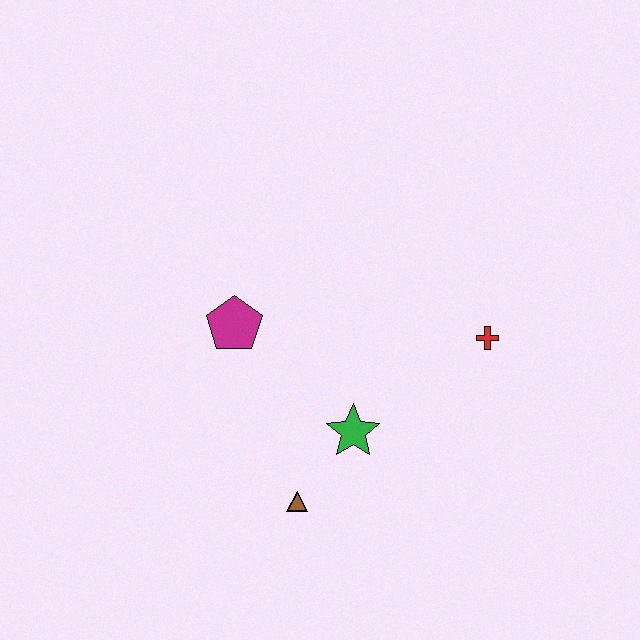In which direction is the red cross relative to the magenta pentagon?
The red cross is to the right of the magenta pentagon.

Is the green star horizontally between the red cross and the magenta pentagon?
Yes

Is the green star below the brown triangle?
No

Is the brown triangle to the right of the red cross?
No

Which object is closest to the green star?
The brown triangle is closest to the green star.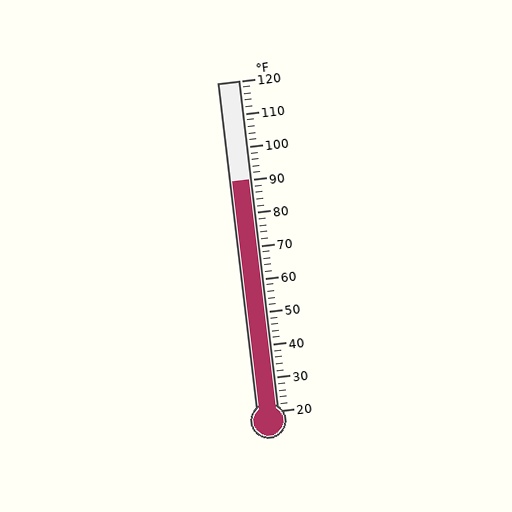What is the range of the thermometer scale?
The thermometer scale ranges from 20°F to 120°F.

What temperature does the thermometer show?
The thermometer shows approximately 90°F.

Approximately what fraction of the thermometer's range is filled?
The thermometer is filled to approximately 70% of its range.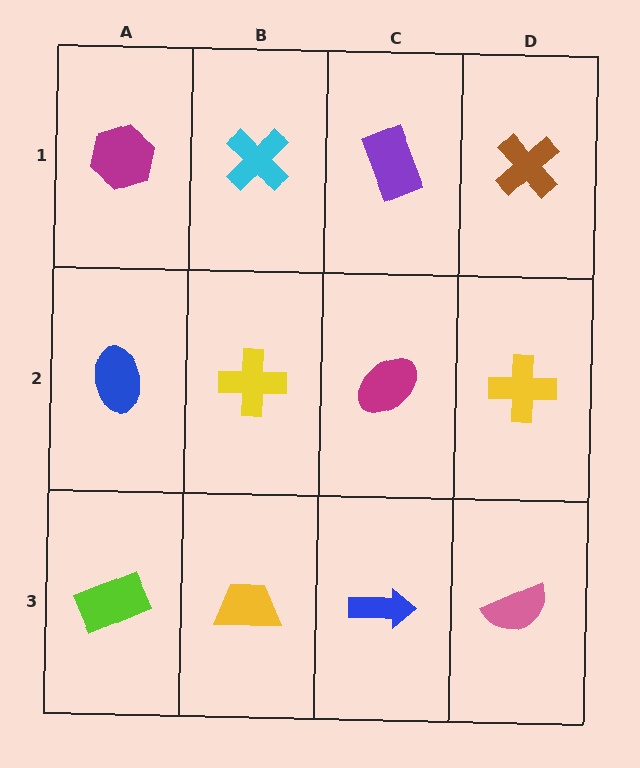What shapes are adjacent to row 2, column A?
A magenta hexagon (row 1, column A), a lime rectangle (row 3, column A), a yellow cross (row 2, column B).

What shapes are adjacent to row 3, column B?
A yellow cross (row 2, column B), a lime rectangle (row 3, column A), a blue arrow (row 3, column C).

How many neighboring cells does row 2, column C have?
4.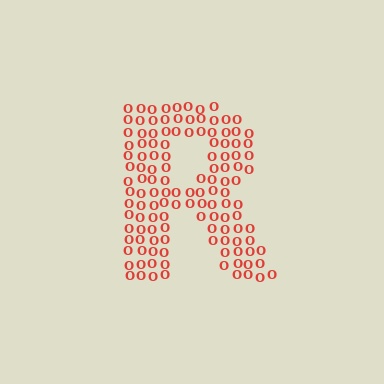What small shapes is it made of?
It is made of small letter O's.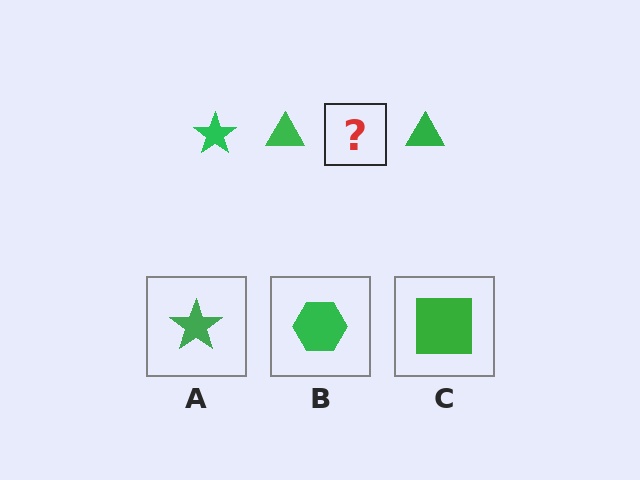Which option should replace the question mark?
Option A.